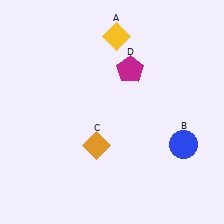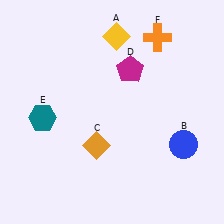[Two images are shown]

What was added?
A teal hexagon (E), an orange cross (F) were added in Image 2.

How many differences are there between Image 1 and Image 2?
There are 2 differences between the two images.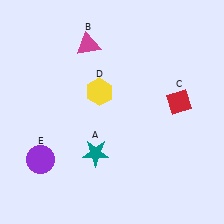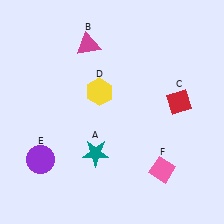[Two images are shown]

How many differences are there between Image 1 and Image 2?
There is 1 difference between the two images.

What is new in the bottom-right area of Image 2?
A pink diamond (F) was added in the bottom-right area of Image 2.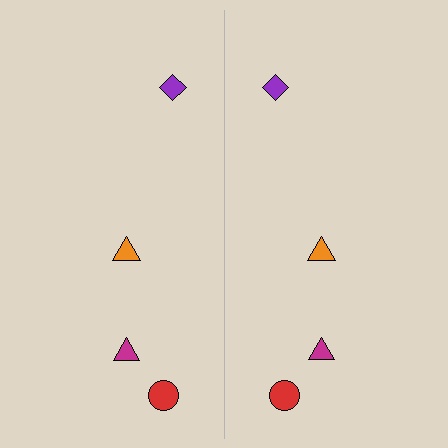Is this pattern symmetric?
Yes, this pattern has bilateral (reflection) symmetry.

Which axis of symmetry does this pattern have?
The pattern has a vertical axis of symmetry running through the center of the image.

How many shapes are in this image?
There are 8 shapes in this image.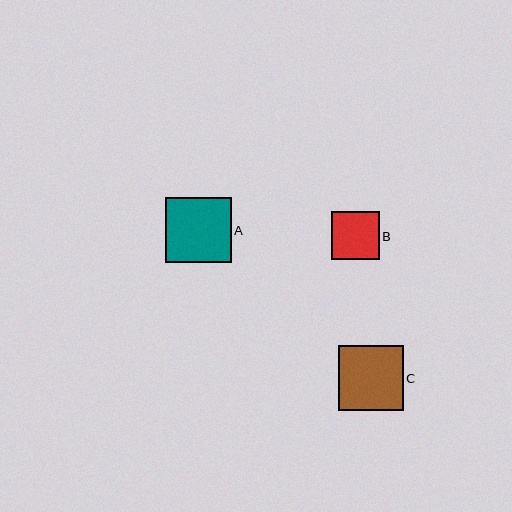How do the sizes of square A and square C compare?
Square A and square C are approximately the same size.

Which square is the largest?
Square A is the largest with a size of approximately 65 pixels.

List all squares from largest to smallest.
From largest to smallest: A, C, B.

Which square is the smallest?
Square B is the smallest with a size of approximately 48 pixels.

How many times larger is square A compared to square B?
Square A is approximately 1.4 times the size of square B.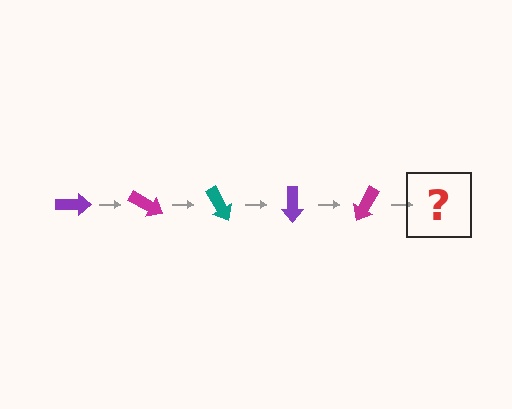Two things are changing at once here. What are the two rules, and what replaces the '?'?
The two rules are that it rotates 30 degrees each step and the color cycles through purple, magenta, and teal. The '?' should be a teal arrow, rotated 150 degrees from the start.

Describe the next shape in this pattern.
It should be a teal arrow, rotated 150 degrees from the start.